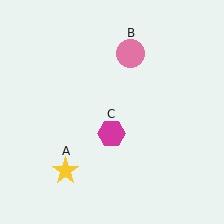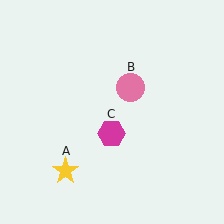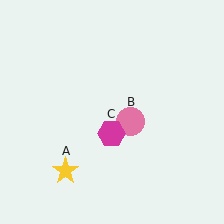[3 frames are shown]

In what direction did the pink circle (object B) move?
The pink circle (object B) moved down.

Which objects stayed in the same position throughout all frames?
Yellow star (object A) and magenta hexagon (object C) remained stationary.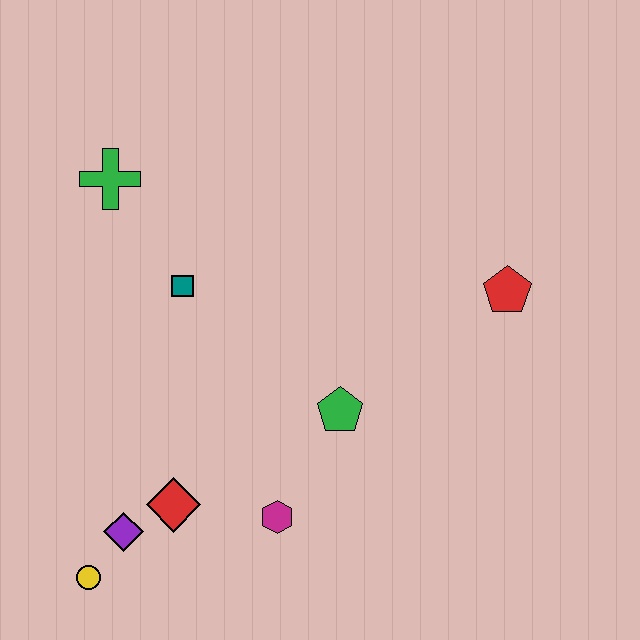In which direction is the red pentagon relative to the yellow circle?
The red pentagon is to the right of the yellow circle.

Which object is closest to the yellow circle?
The purple diamond is closest to the yellow circle.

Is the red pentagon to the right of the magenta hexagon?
Yes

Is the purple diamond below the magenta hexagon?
Yes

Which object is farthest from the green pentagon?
The green cross is farthest from the green pentagon.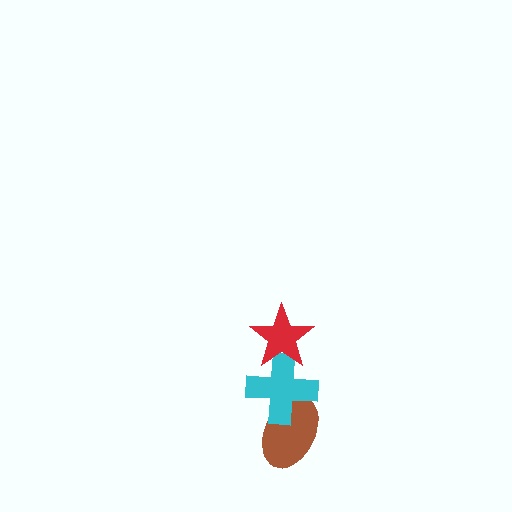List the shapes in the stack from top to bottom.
From top to bottom: the red star, the cyan cross, the brown ellipse.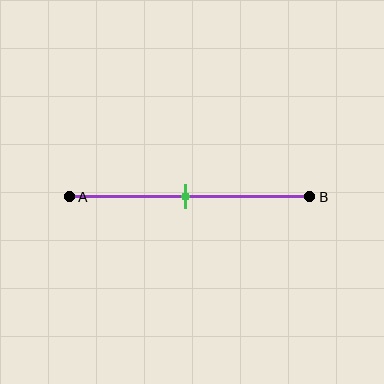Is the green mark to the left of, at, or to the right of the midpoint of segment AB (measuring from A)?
The green mark is approximately at the midpoint of segment AB.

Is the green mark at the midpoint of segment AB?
Yes, the mark is approximately at the midpoint.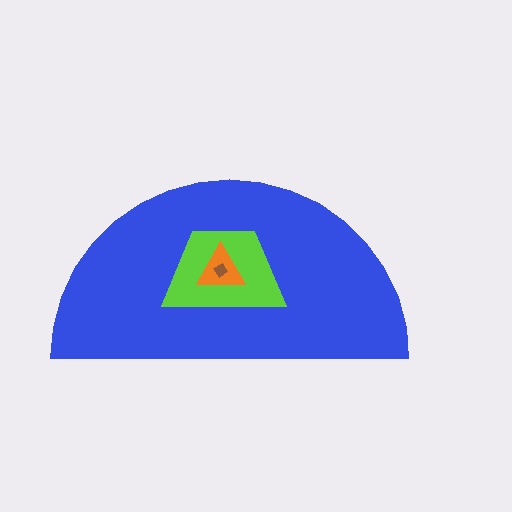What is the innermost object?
The brown diamond.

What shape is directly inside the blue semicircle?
The lime trapezoid.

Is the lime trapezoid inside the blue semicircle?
Yes.